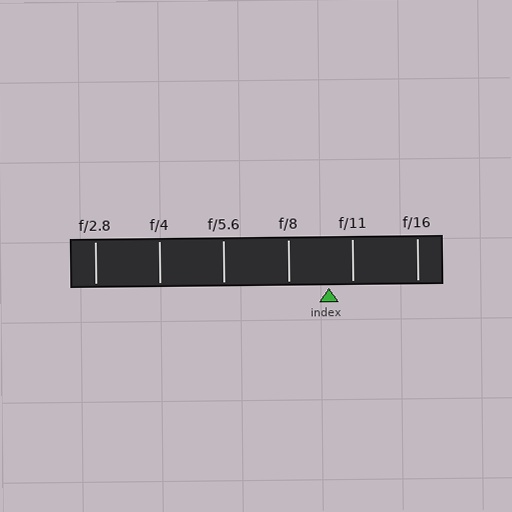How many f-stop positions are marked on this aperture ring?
There are 6 f-stop positions marked.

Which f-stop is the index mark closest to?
The index mark is closest to f/11.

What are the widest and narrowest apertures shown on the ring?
The widest aperture shown is f/2.8 and the narrowest is f/16.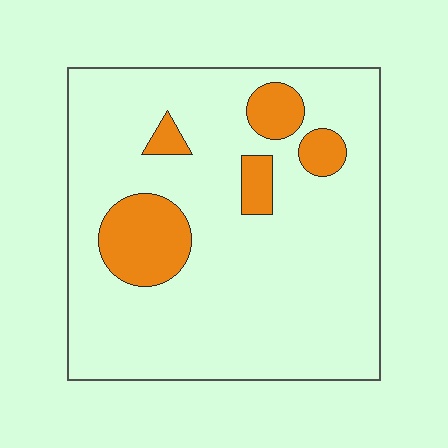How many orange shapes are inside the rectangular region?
5.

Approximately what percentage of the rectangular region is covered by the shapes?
Approximately 15%.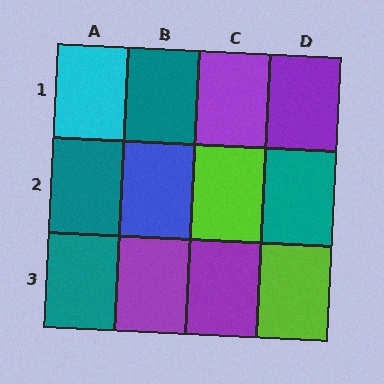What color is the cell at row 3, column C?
Purple.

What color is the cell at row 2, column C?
Lime.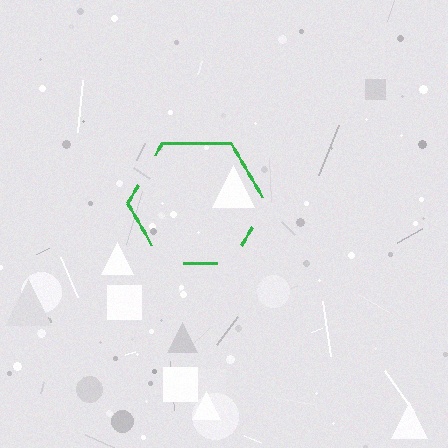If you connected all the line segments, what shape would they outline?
They would outline a hexagon.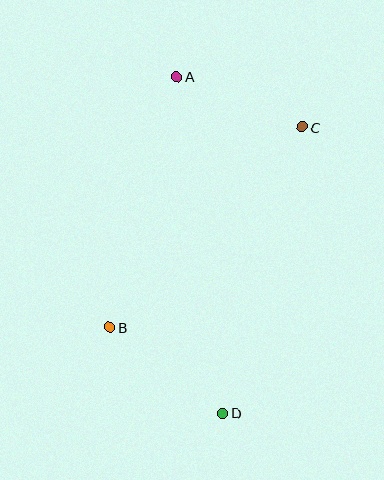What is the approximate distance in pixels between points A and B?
The distance between A and B is approximately 259 pixels.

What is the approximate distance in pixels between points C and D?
The distance between C and D is approximately 297 pixels.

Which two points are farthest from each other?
Points A and D are farthest from each other.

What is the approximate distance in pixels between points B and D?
The distance between B and D is approximately 142 pixels.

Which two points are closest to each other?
Points A and C are closest to each other.